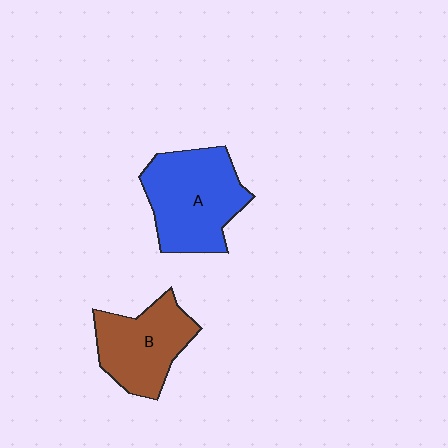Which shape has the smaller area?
Shape B (brown).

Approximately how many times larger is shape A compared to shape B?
Approximately 1.3 times.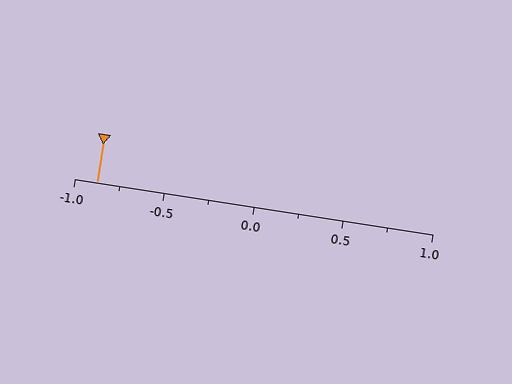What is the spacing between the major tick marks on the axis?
The major ticks are spaced 0.5 apart.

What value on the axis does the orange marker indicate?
The marker indicates approximately -0.88.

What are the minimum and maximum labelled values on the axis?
The axis runs from -1.0 to 1.0.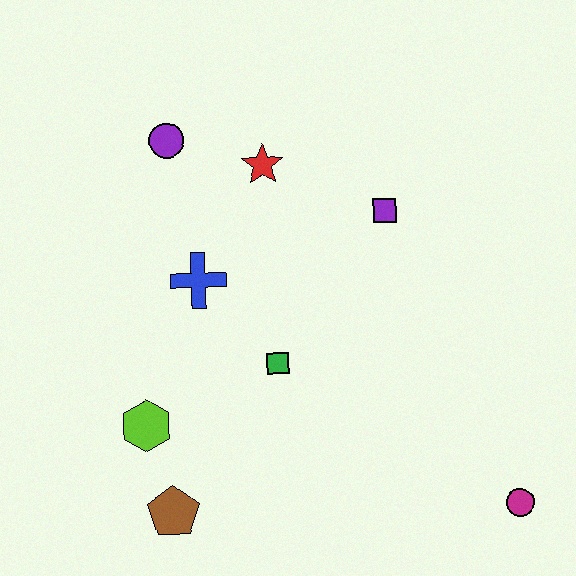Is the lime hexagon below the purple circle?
Yes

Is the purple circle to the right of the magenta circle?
No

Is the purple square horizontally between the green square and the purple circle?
No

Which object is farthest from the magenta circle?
The purple circle is farthest from the magenta circle.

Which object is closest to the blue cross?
The green square is closest to the blue cross.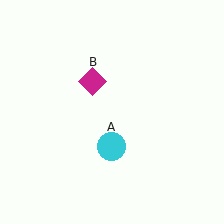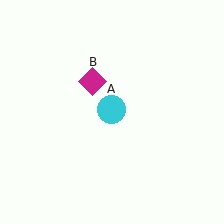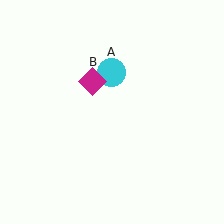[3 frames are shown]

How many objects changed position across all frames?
1 object changed position: cyan circle (object A).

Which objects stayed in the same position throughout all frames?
Magenta diamond (object B) remained stationary.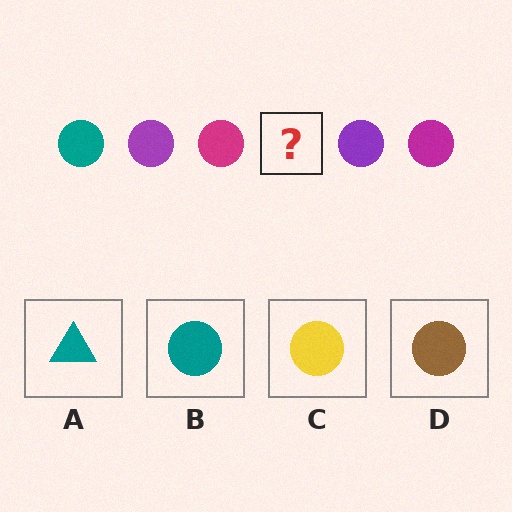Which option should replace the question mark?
Option B.